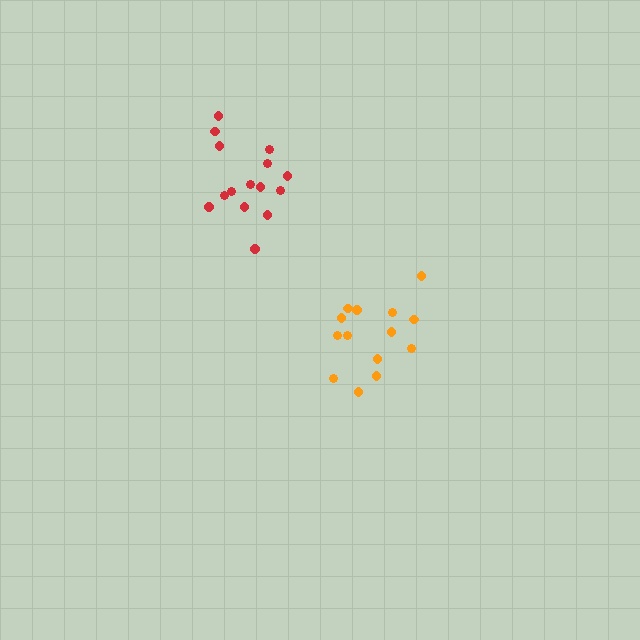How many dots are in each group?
Group 1: 14 dots, Group 2: 15 dots (29 total).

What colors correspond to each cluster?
The clusters are colored: orange, red.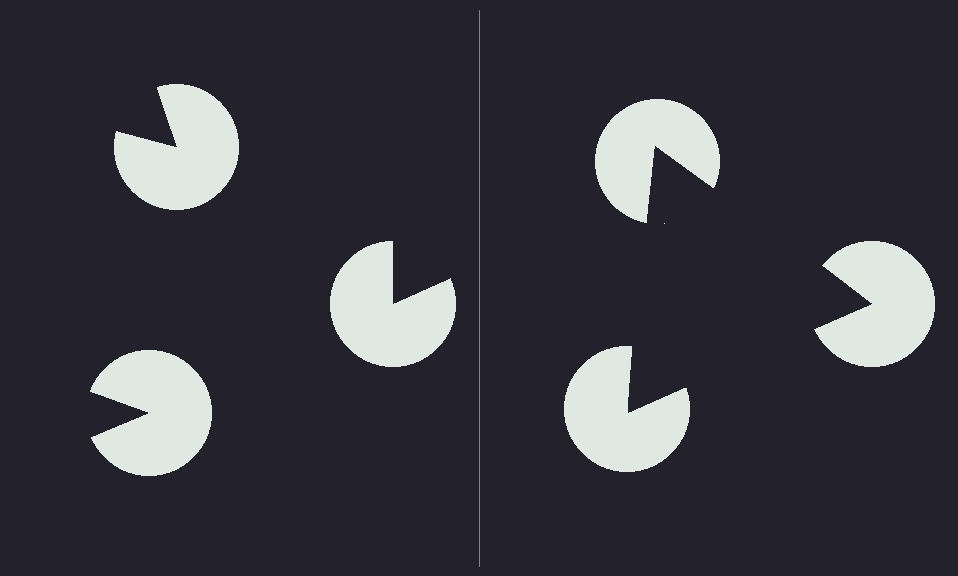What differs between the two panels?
The pac-man discs are positioned identically on both sides; only the wedge orientations differ. On the right they align to a triangle; on the left they are misaligned.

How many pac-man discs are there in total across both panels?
6 — 3 on each side.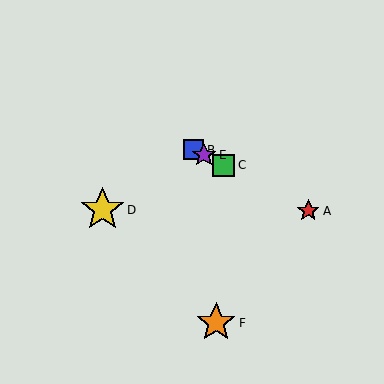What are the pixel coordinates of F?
Object F is at (216, 323).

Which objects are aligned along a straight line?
Objects A, B, C, E are aligned along a straight line.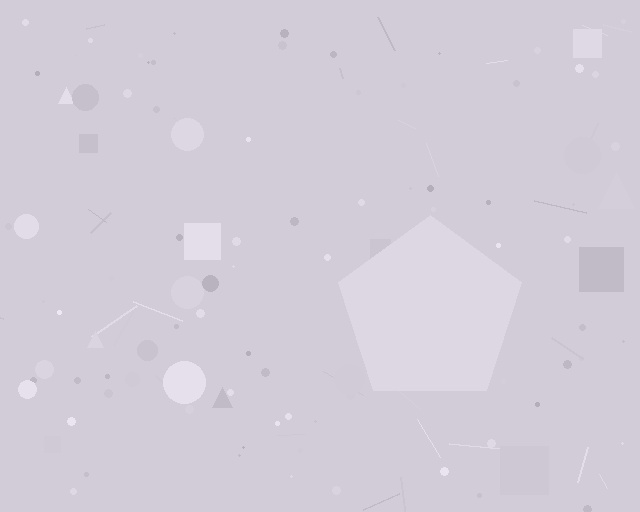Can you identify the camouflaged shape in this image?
The camouflaged shape is a pentagon.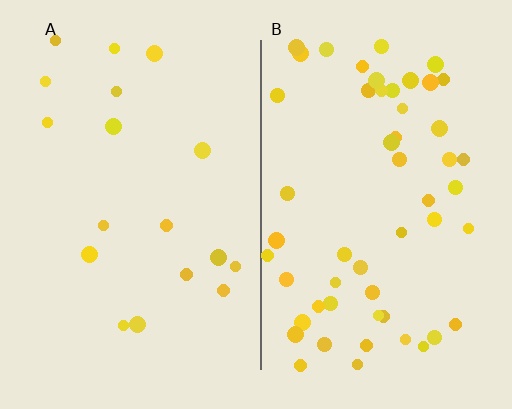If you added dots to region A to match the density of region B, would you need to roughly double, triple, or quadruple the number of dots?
Approximately triple.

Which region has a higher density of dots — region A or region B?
B (the right).